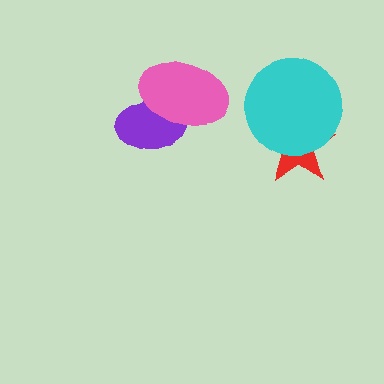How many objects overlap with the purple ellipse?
1 object overlaps with the purple ellipse.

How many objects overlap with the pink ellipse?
1 object overlaps with the pink ellipse.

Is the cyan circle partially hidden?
No, no other shape covers it.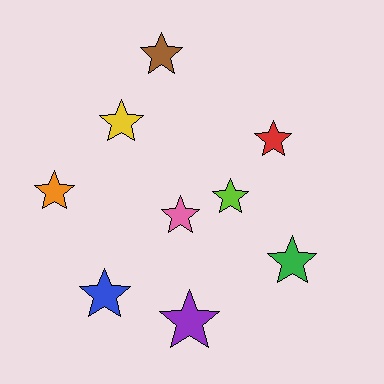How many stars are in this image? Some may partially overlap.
There are 9 stars.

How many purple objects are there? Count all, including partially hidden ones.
There is 1 purple object.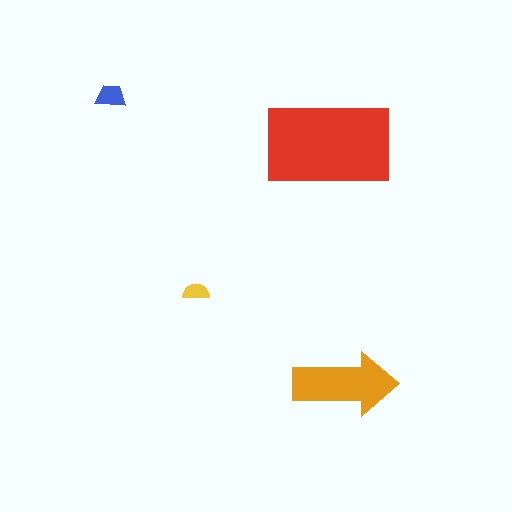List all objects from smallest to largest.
The yellow semicircle, the blue trapezoid, the orange arrow, the red rectangle.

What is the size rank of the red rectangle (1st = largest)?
1st.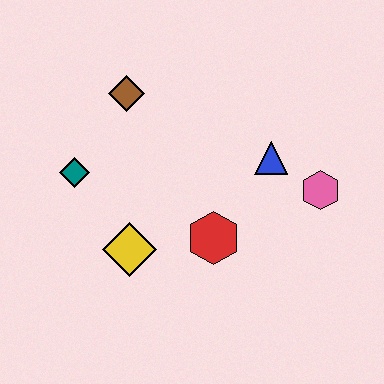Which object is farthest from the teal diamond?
The pink hexagon is farthest from the teal diamond.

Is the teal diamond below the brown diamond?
Yes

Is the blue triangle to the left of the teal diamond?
No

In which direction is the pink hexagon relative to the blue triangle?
The pink hexagon is to the right of the blue triangle.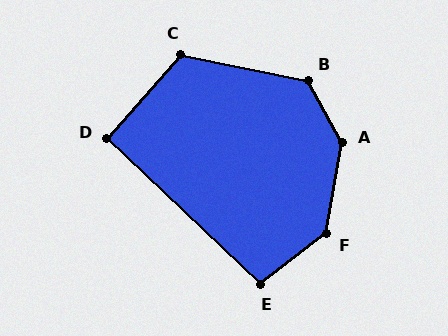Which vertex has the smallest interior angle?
D, at approximately 92 degrees.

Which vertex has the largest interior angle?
A, at approximately 141 degrees.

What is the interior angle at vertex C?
Approximately 120 degrees (obtuse).